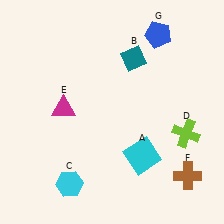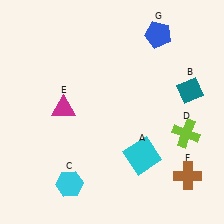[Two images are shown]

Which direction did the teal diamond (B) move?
The teal diamond (B) moved right.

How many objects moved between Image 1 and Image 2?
1 object moved between the two images.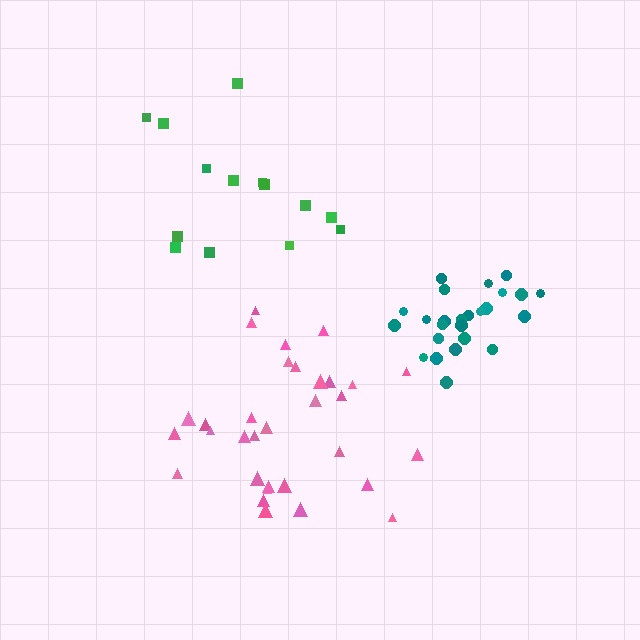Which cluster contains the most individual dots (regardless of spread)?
Pink (32).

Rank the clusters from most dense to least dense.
teal, pink, green.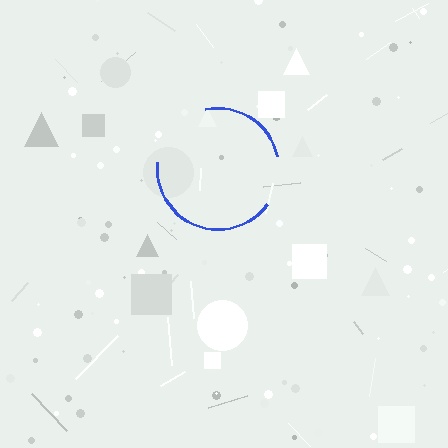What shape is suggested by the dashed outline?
The dashed outline suggests a circle.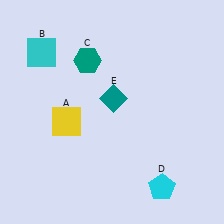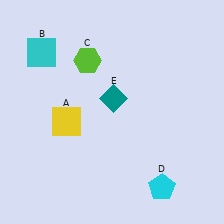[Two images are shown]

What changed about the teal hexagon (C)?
In Image 1, C is teal. In Image 2, it changed to lime.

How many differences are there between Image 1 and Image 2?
There is 1 difference between the two images.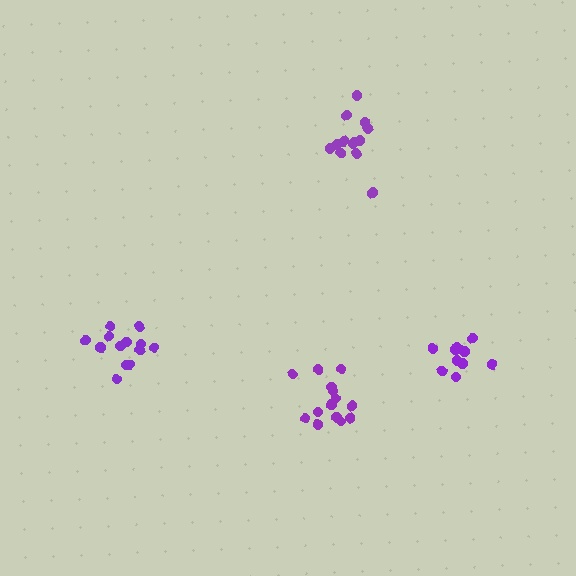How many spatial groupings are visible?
There are 4 spatial groupings.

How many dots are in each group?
Group 1: 14 dots, Group 2: 13 dots, Group 3: 13 dots, Group 4: 10 dots (50 total).